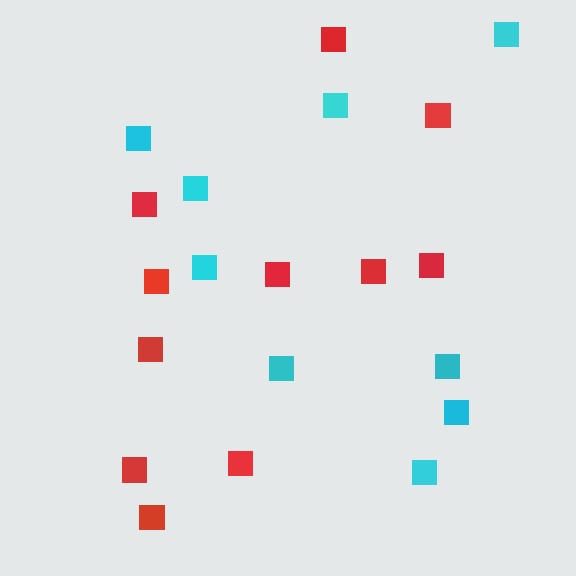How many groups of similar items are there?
There are 2 groups: one group of red squares (11) and one group of cyan squares (9).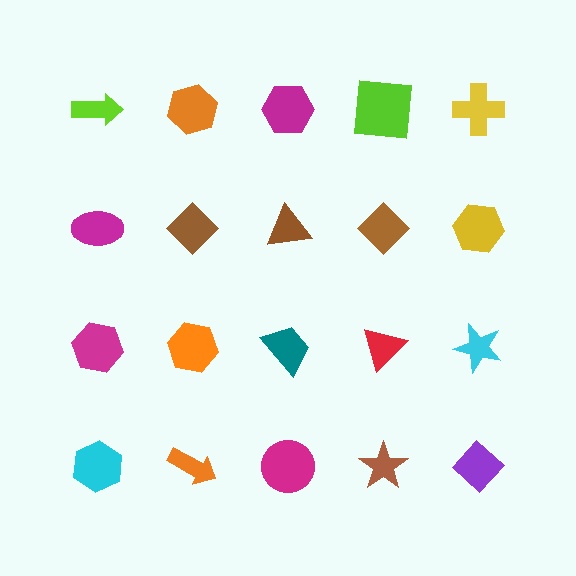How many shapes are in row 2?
5 shapes.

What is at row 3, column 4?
A red triangle.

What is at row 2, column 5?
A yellow hexagon.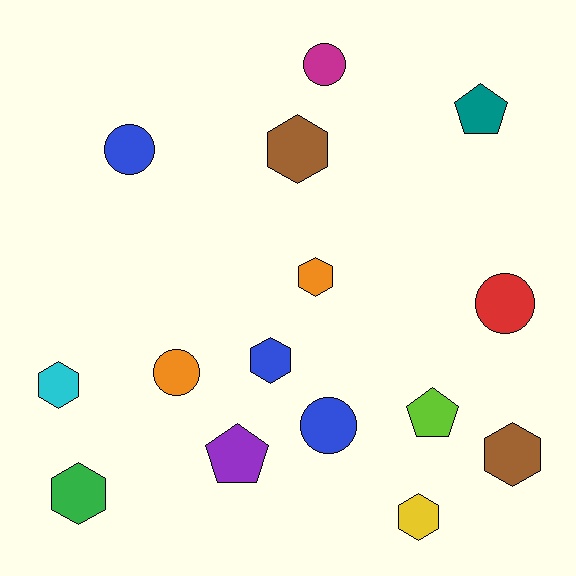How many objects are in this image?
There are 15 objects.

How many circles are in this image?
There are 5 circles.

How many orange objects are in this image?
There are 2 orange objects.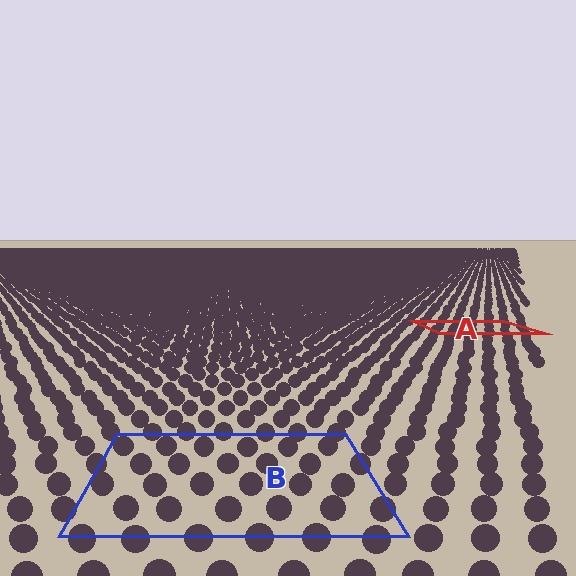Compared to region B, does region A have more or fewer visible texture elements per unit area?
Region A has more texture elements per unit area — they are packed more densely because it is farther away.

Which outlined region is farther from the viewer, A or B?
Region A is farther from the viewer — the texture elements inside it appear smaller and more densely packed.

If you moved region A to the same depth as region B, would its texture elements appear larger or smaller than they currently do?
They would appear larger. At a closer depth, the same texture elements are projected at a bigger on-screen size.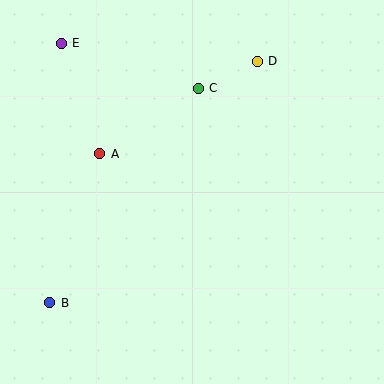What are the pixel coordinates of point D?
Point D is at (257, 61).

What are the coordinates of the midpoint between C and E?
The midpoint between C and E is at (130, 66).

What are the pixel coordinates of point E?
Point E is at (61, 43).